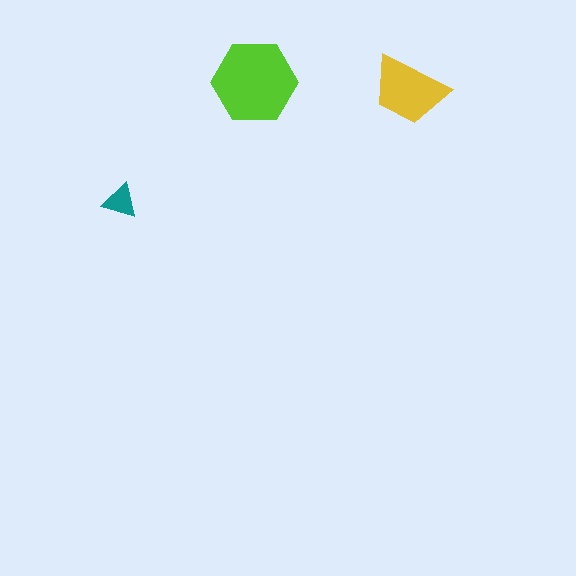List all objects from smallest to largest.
The teal triangle, the yellow trapezoid, the lime hexagon.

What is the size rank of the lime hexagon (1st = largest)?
1st.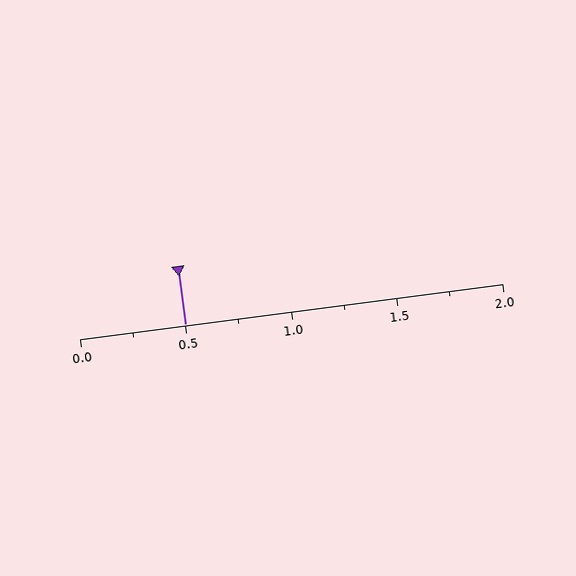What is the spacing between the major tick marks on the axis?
The major ticks are spaced 0.5 apart.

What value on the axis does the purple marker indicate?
The marker indicates approximately 0.5.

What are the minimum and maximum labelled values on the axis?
The axis runs from 0.0 to 2.0.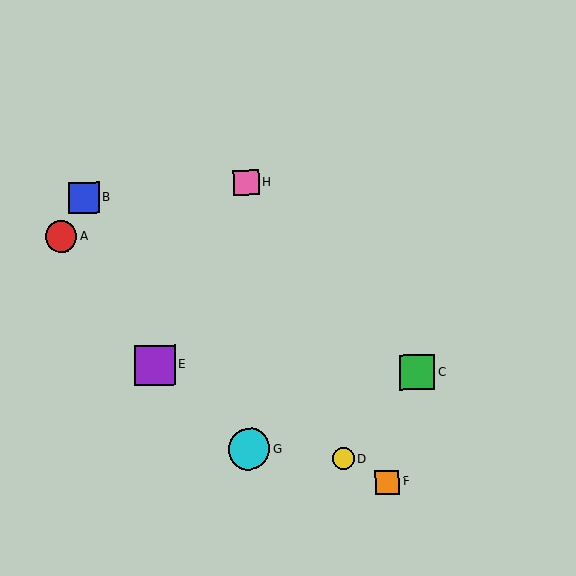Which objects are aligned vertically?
Objects G, H are aligned vertically.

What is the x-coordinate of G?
Object G is at x≈249.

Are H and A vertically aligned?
No, H is at x≈246 and A is at x≈62.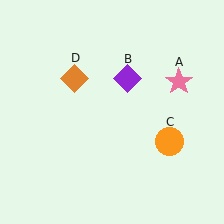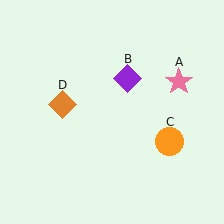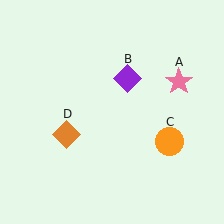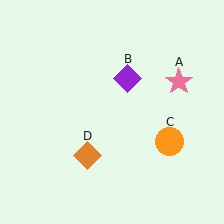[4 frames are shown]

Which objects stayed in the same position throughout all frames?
Pink star (object A) and purple diamond (object B) and orange circle (object C) remained stationary.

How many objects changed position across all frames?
1 object changed position: orange diamond (object D).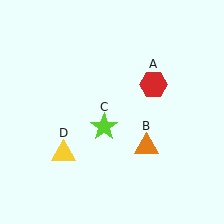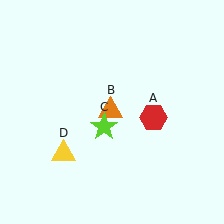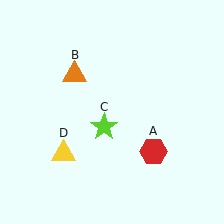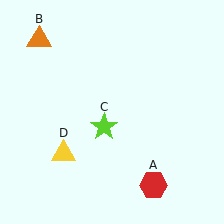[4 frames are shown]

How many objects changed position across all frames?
2 objects changed position: red hexagon (object A), orange triangle (object B).